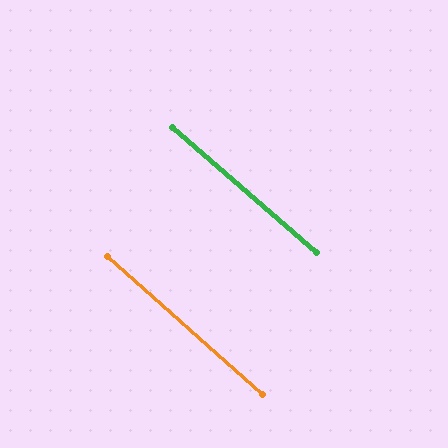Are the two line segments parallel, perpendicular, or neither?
Parallel — their directions differ by only 0.8°.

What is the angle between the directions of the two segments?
Approximately 1 degree.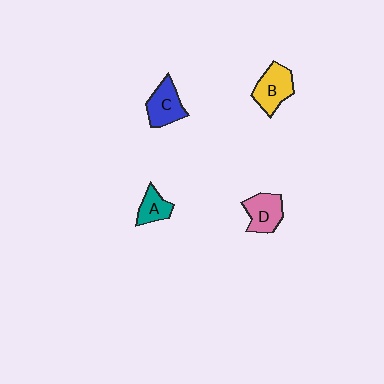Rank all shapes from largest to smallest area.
From largest to smallest: B (yellow), C (blue), D (pink), A (teal).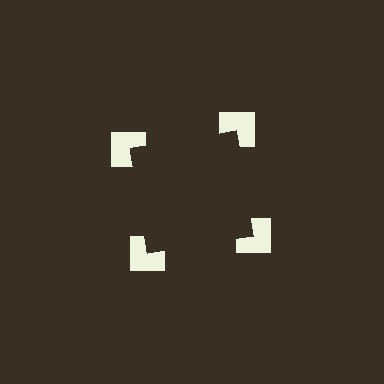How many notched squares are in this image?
There are 4 — one at each vertex of the illusory square.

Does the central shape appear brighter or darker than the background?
It typically appears slightly darker than the background, even though no actual brightness change is drawn.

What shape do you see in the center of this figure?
An illusory square — its edges are inferred from the aligned wedge cuts in the notched squares, not physically drawn.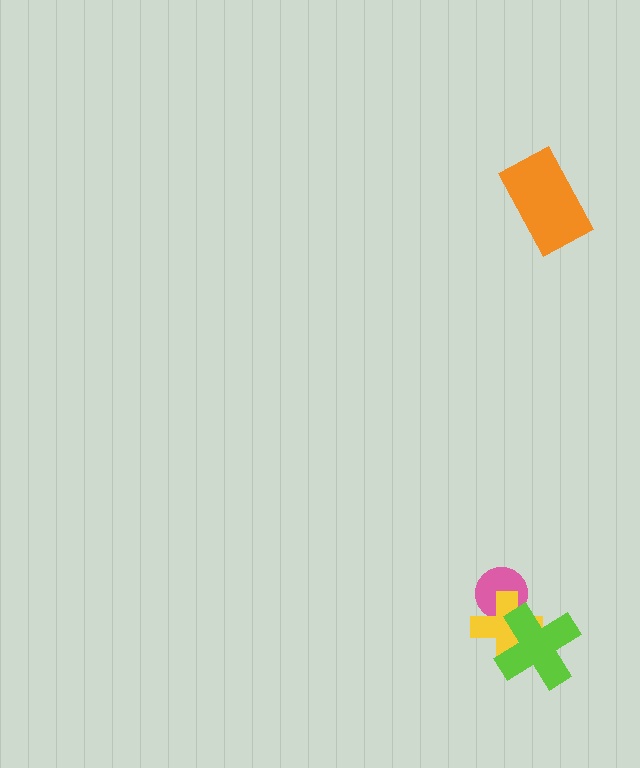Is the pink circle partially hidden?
Yes, it is partially covered by another shape.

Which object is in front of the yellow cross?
The lime cross is in front of the yellow cross.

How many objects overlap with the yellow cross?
2 objects overlap with the yellow cross.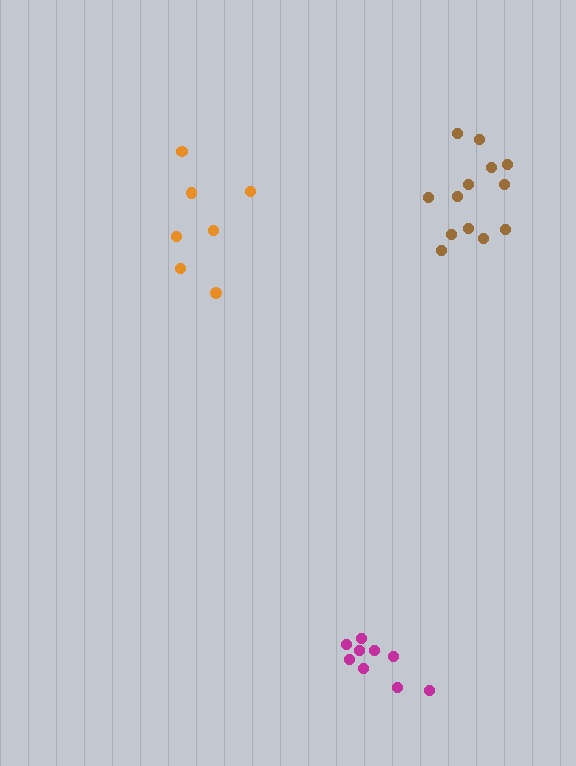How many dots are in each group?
Group 1: 9 dots, Group 2: 7 dots, Group 3: 13 dots (29 total).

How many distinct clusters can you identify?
There are 3 distinct clusters.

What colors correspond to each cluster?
The clusters are colored: magenta, orange, brown.